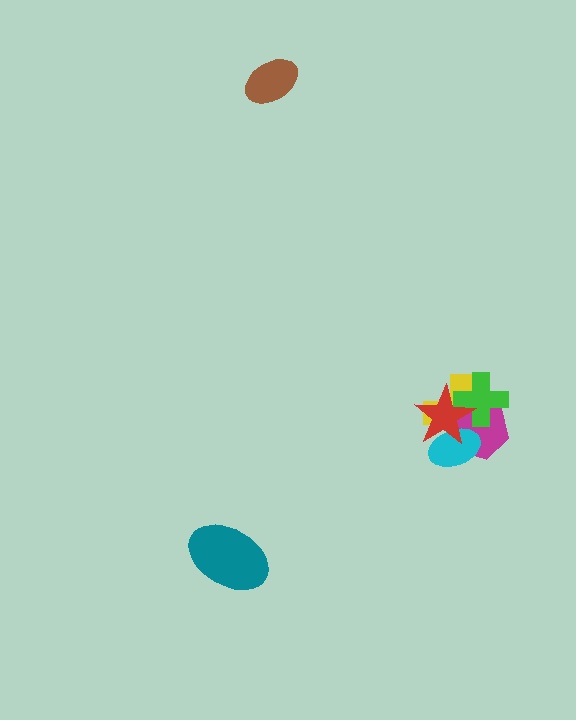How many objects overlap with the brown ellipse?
0 objects overlap with the brown ellipse.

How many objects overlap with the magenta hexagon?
4 objects overlap with the magenta hexagon.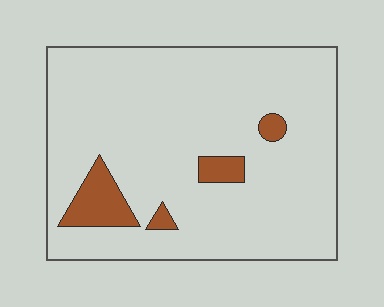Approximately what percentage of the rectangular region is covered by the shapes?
Approximately 10%.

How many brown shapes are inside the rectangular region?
4.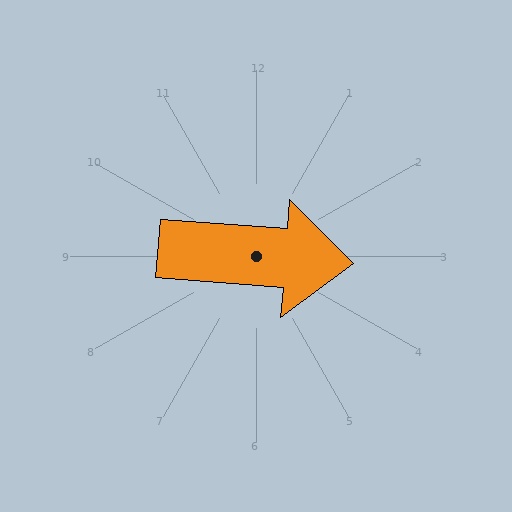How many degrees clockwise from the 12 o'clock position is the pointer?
Approximately 94 degrees.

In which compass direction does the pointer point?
East.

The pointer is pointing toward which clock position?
Roughly 3 o'clock.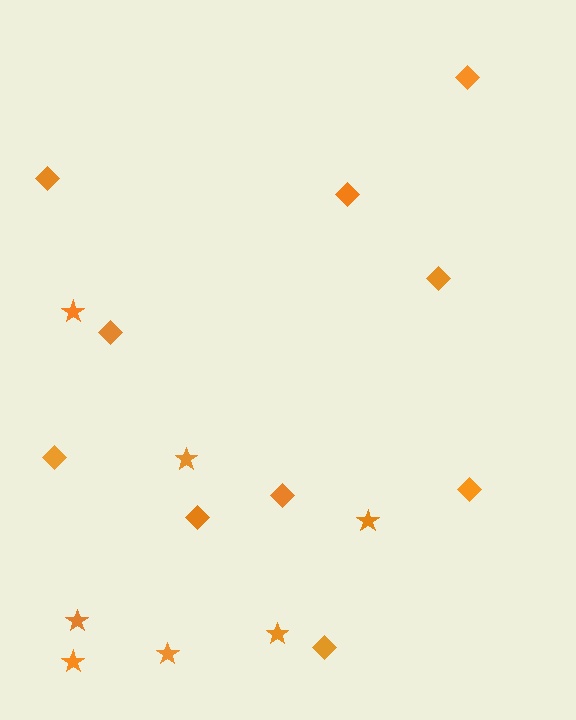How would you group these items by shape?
There are 2 groups: one group of diamonds (10) and one group of stars (7).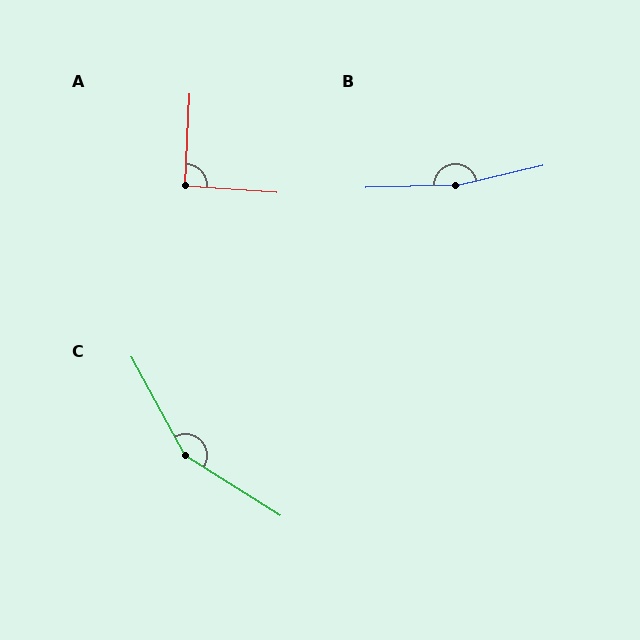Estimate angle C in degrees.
Approximately 151 degrees.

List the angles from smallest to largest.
A (91°), C (151°), B (168°).